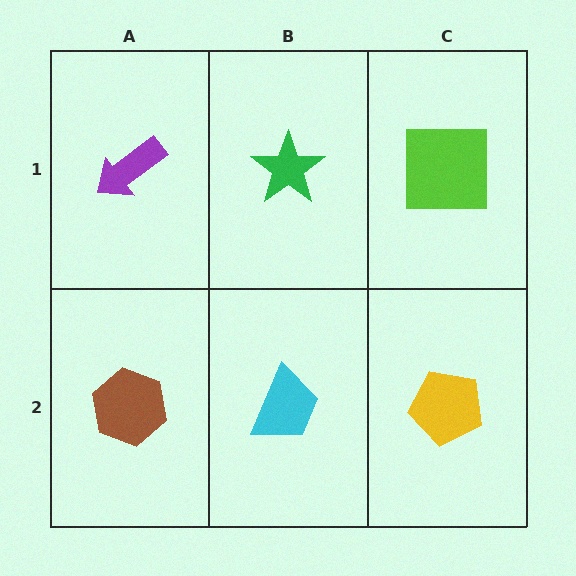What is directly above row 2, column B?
A green star.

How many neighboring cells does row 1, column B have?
3.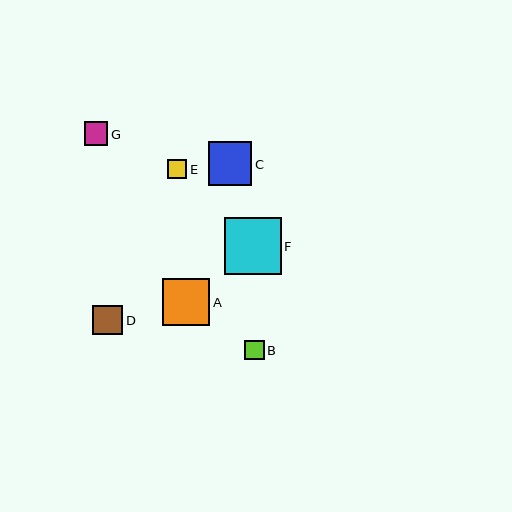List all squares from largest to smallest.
From largest to smallest: F, A, C, D, G, B, E.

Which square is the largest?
Square F is the largest with a size of approximately 57 pixels.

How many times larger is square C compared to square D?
Square C is approximately 1.5 times the size of square D.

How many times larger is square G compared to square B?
Square G is approximately 1.2 times the size of square B.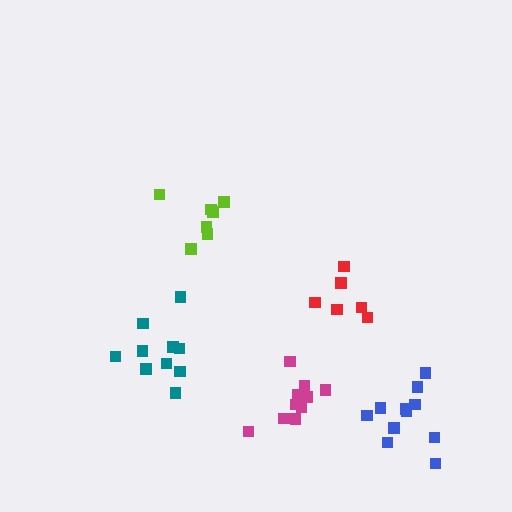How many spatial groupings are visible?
There are 5 spatial groupings.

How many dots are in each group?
Group 1: 11 dots, Group 2: 6 dots, Group 3: 7 dots, Group 4: 10 dots, Group 5: 11 dots (45 total).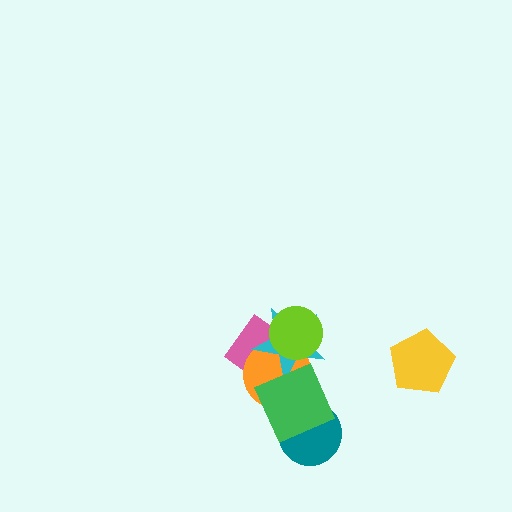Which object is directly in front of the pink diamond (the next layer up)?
The orange circle is directly in front of the pink diamond.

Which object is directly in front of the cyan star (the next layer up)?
The green square is directly in front of the cyan star.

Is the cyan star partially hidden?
Yes, it is partially covered by another shape.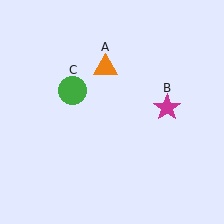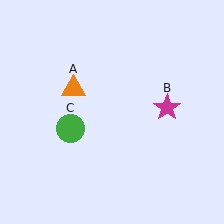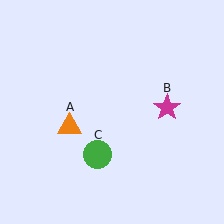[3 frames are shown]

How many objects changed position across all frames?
2 objects changed position: orange triangle (object A), green circle (object C).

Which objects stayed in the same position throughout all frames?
Magenta star (object B) remained stationary.